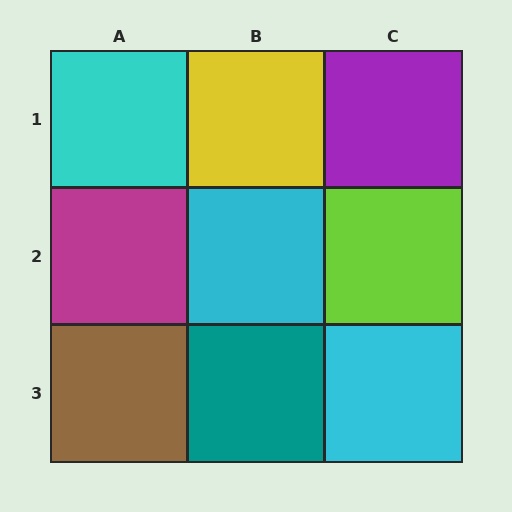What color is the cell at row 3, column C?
Cyan.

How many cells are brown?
1 cell is brown.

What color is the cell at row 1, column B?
Yellow.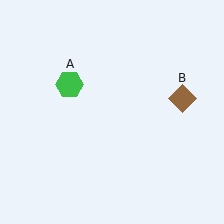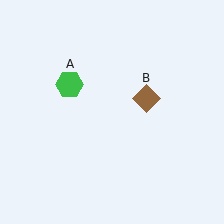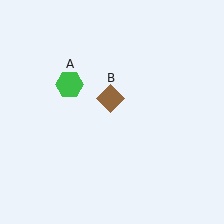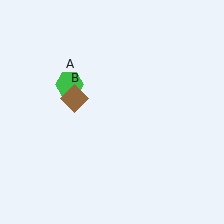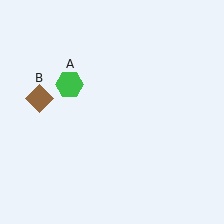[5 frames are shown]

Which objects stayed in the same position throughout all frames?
Green hexagon (object A) remained stationary.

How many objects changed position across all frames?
1 object changed position: brown diamond (object B).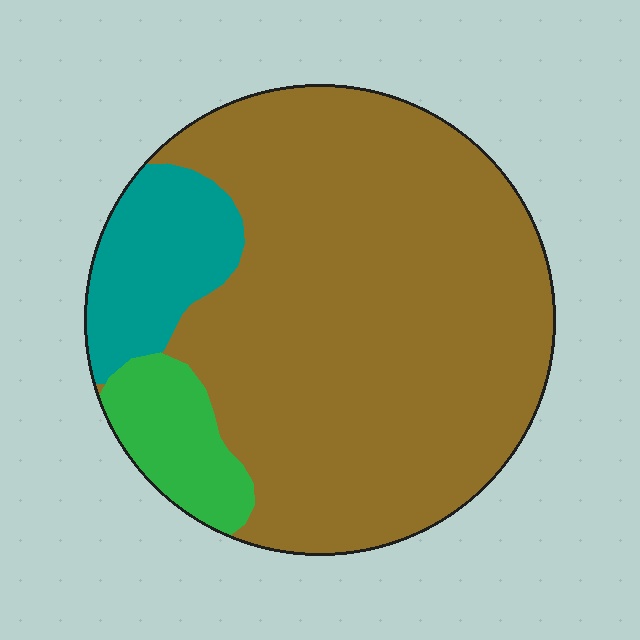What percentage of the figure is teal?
Teal covers 13% of the figure.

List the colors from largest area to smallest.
From largest to smallest: brown, teal, green.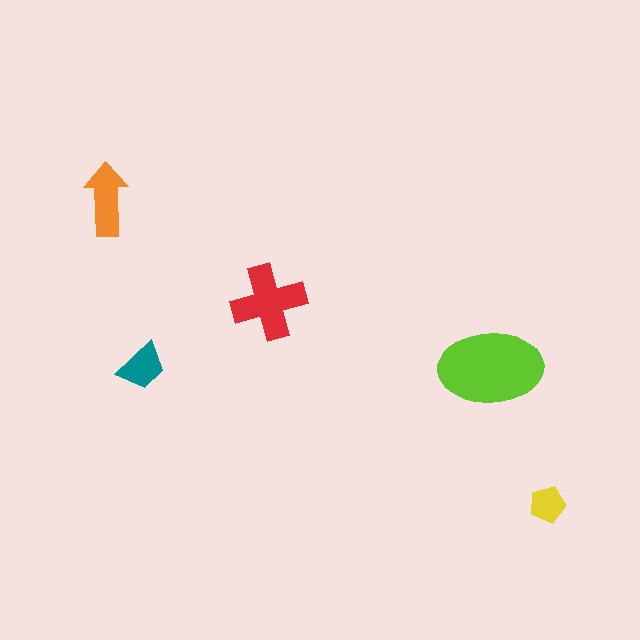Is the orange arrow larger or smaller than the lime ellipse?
Smaller.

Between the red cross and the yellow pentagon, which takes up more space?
The red cross.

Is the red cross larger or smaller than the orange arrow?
Larger.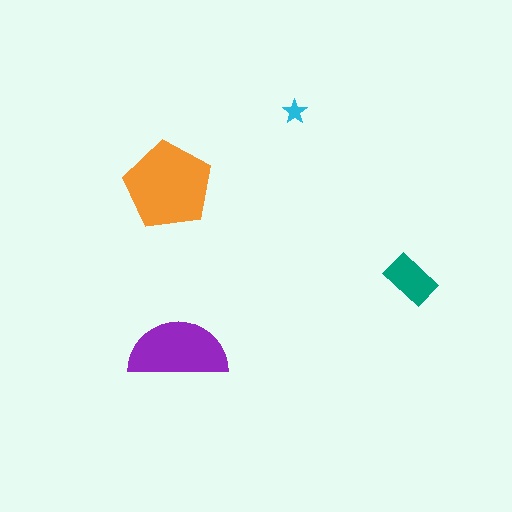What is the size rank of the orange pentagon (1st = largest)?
1st.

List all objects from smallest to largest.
The cyan star, the teal rectangle, the purple semicircle, the orange pentagon.